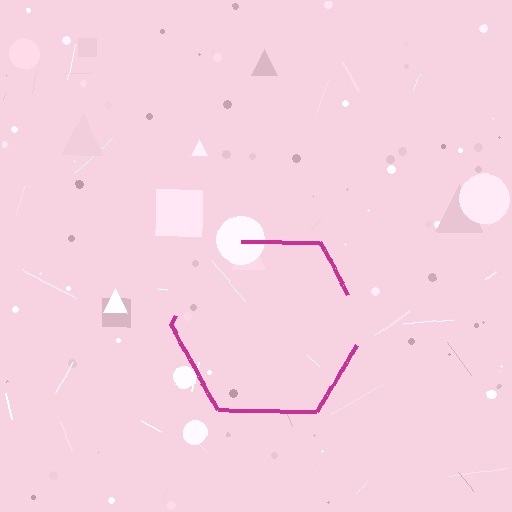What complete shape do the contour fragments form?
The contour fragments form a hexagon.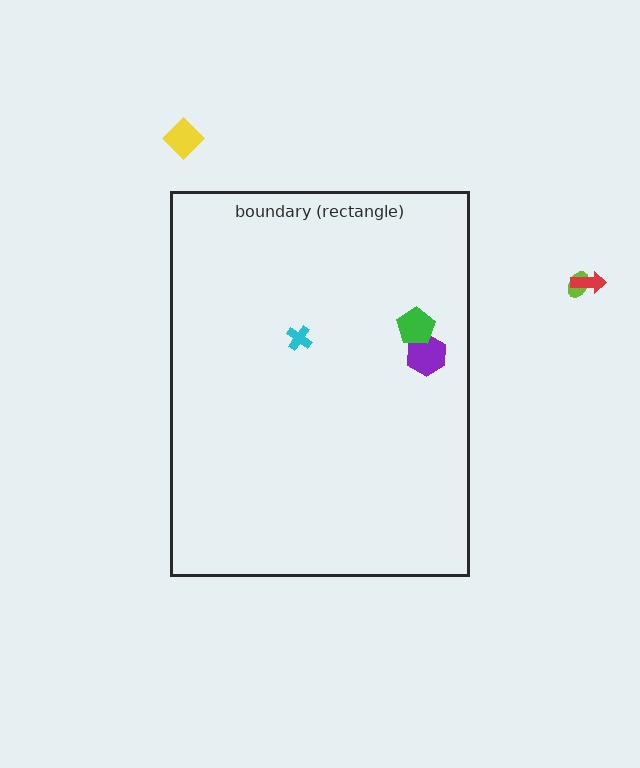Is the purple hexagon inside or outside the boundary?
Inside.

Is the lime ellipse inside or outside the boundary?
Outside.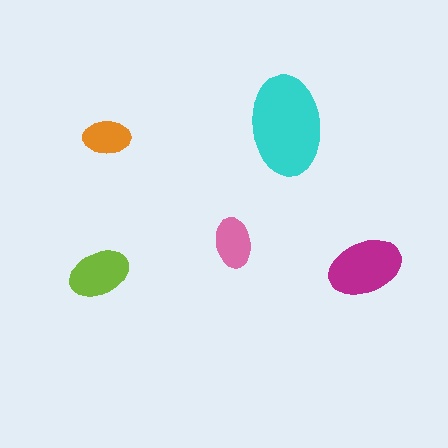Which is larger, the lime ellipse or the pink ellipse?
The lime one.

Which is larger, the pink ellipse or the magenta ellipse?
The magenta one.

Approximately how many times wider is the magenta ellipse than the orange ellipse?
About 1.5 times wider.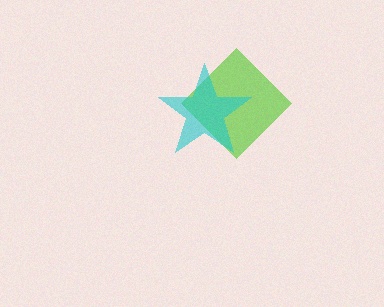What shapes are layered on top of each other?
The layered shapes are: a lime diamond, a cyan star.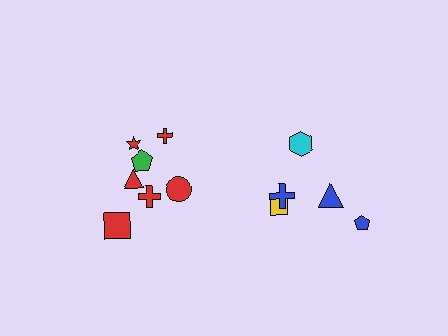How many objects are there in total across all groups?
There are 12 objects.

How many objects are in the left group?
There are 7 objects.